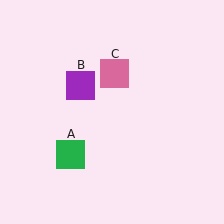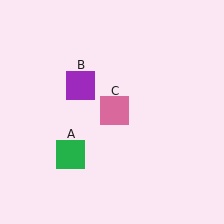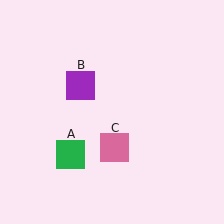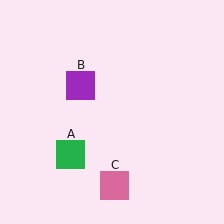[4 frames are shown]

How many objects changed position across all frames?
1 object changed position: pink square (object C).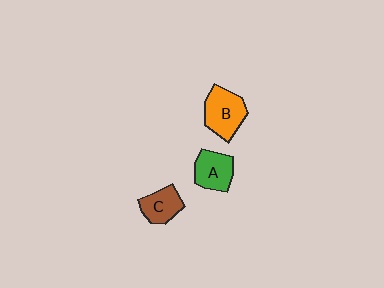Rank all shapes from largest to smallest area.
From largest to smallest: B (orange), A (green), C (brown).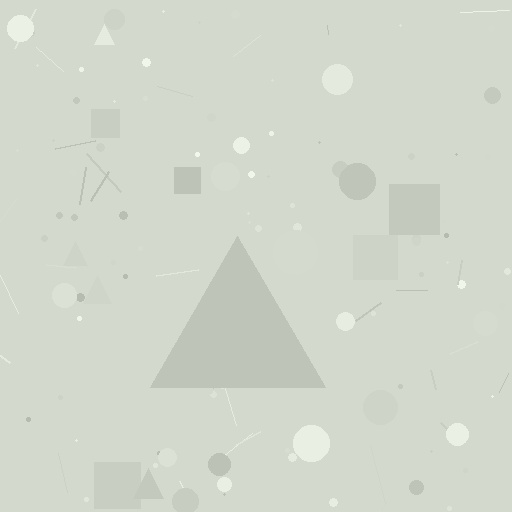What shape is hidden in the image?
A triangle is hidden in the image.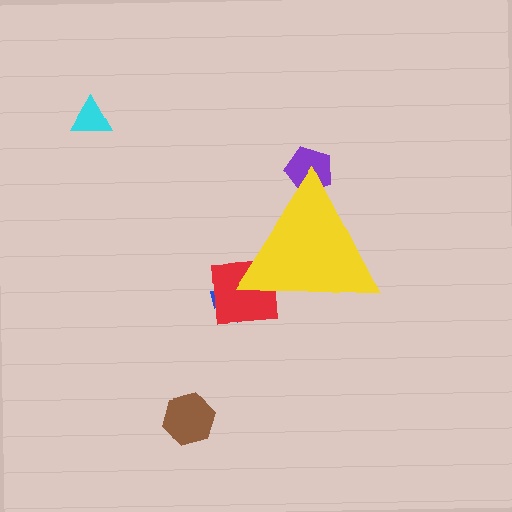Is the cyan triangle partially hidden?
No, the cyan triangle is fully visible.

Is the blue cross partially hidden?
Yes, the blue cross is partially hidden behind the yellow triangle.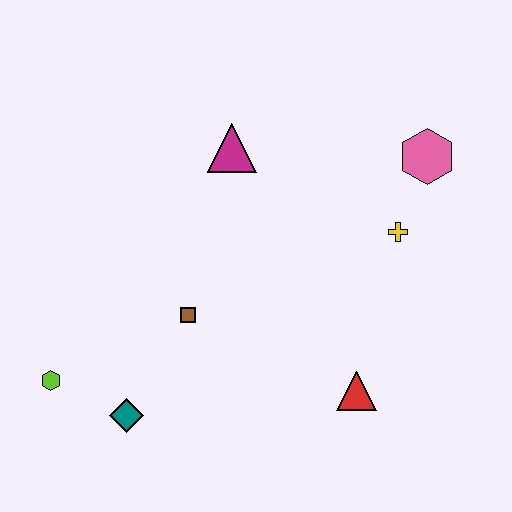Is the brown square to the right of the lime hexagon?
Yes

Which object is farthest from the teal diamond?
The pink hexagon is farthest from the teal diamond.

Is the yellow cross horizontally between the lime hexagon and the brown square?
No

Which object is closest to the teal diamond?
The lime hexagon is closest to the teal diamond.